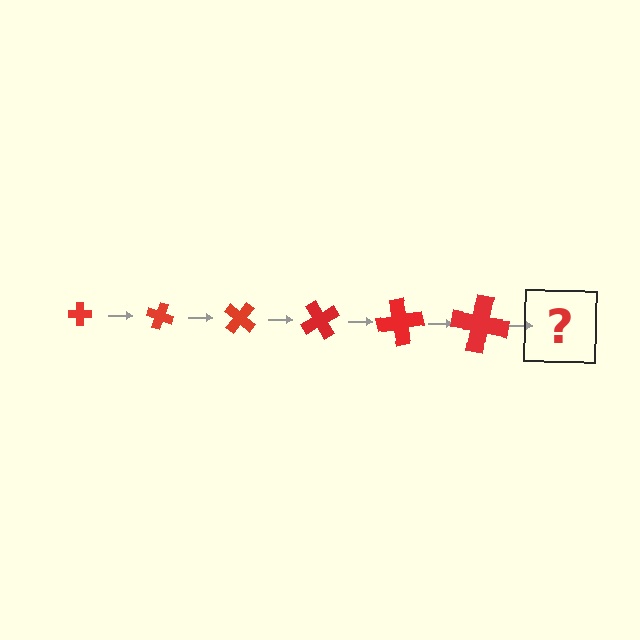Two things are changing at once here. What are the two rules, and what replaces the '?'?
The two rules are that the cross grows larger each step and it rotates 20 degrees each step. The '?' should be a cross, larger than the previous one and rotated 120 degrees from the start.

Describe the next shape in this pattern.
It should be a cross, larger than the previous one and rotated 120 degrees from the start.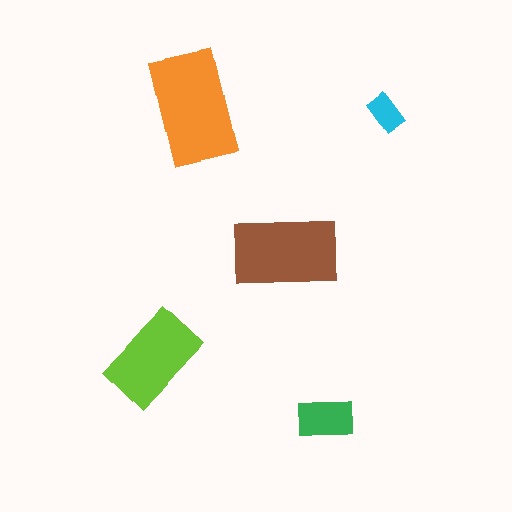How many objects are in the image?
There are 5 objects in the image.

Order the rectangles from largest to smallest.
the orange one, the brown one, the lime one, the green one, the cyan one.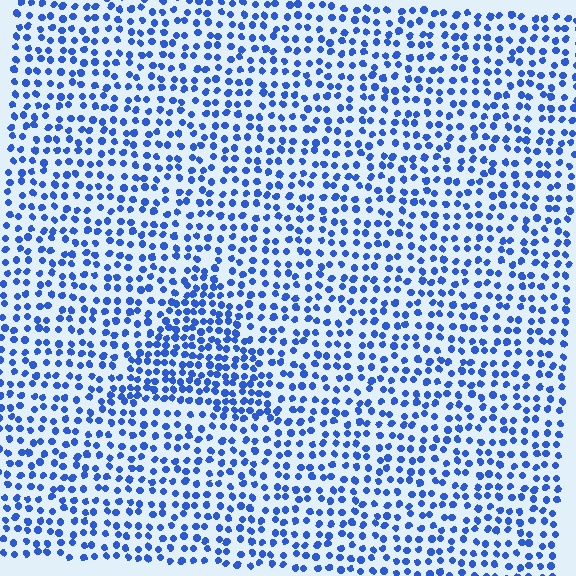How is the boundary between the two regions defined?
The boundary is defined by a change in element density (approximately 1.7x ratio). All elements are the same color, size, and shape.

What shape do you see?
I see a triangle.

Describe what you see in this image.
The image contains small blue elements arranged at two different densities. A triangle-shaped region is visible where the elements are more densely packed than the surrounding area.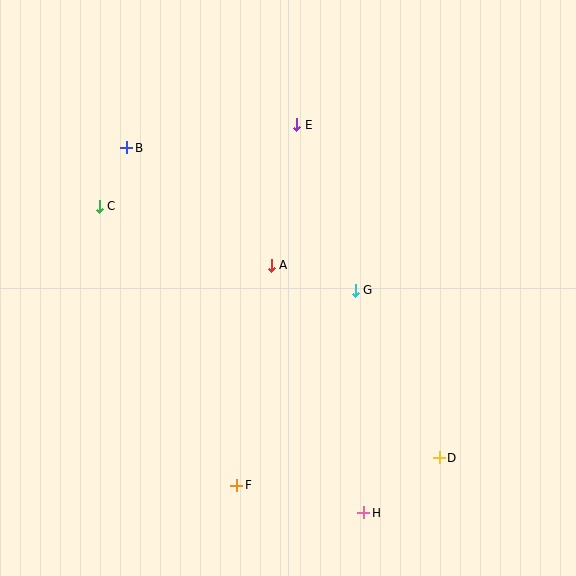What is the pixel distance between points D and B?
The distance between D and B is 440 pixels.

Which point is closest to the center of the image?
Point A at (271, 265) is closest to the center.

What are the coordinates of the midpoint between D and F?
The midpoint between D and F is at (338, 471).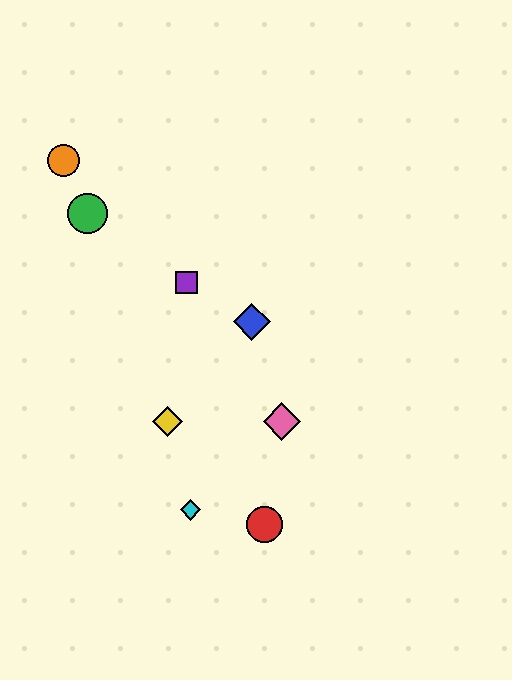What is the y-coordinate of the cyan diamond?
The cyan diamond is at y≈510.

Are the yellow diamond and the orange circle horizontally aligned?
No, the yellow diamond is at y≈421 and the orange circle is at y≈161.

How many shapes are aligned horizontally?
2 shapes (the yellow diamond, the pink diamond) are aligned horizontally.